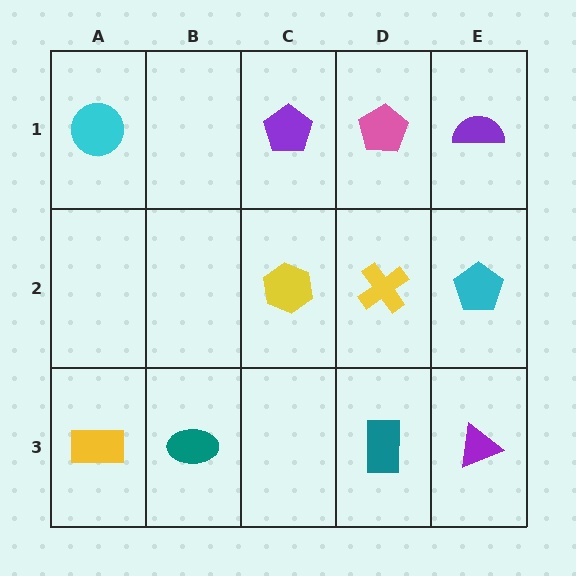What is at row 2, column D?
A yellow cross.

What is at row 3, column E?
A purple triangle.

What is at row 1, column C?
A purple pentagon.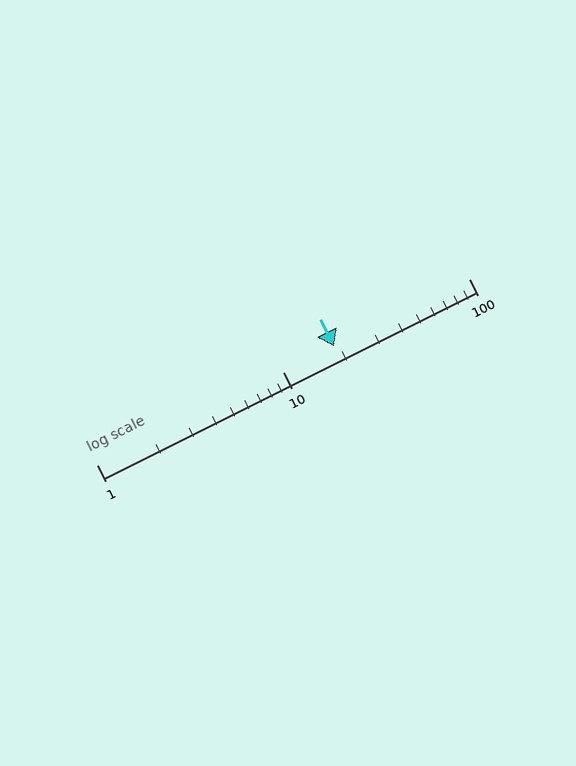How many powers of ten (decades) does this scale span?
The scale spans 2 decades, from 1 to 100.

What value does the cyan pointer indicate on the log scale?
The pointer indicates approximately 19.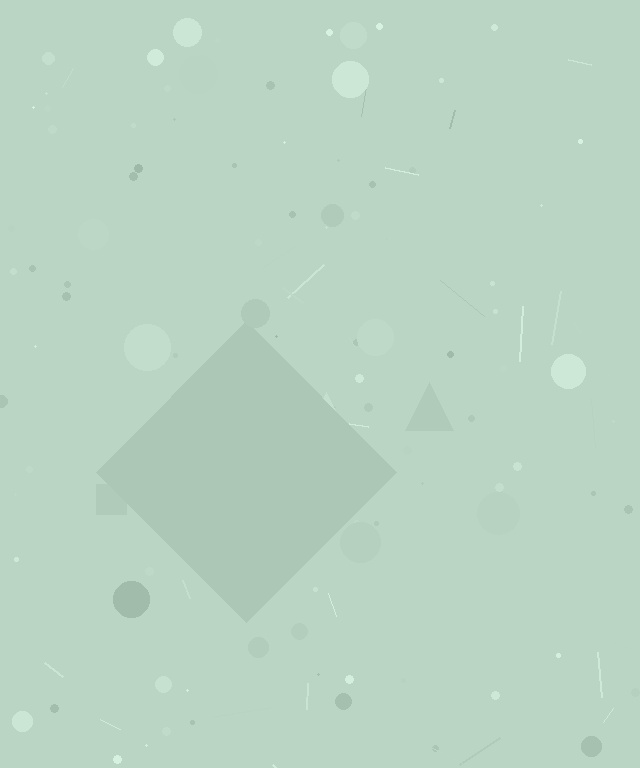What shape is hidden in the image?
A diamond is hidden in the image.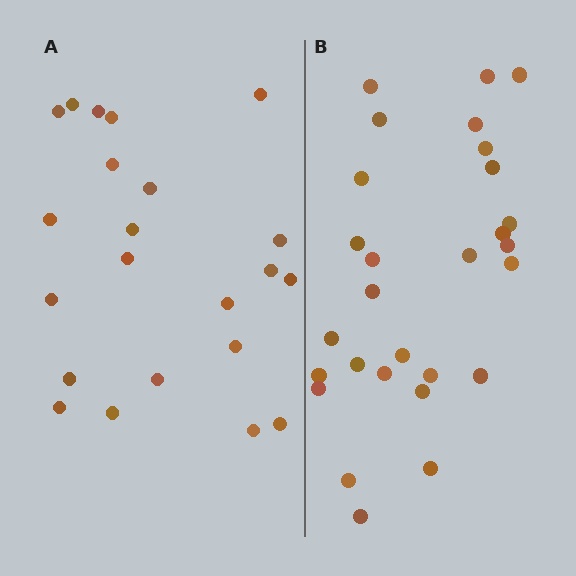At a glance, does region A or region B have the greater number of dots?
Region B (the right region) has more dots.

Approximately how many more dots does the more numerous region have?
Region B has about 6 more dots than region A.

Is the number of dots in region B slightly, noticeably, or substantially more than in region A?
Region B has noticeably more, but not dramatically so. The ratio is roughly 1.3 to 1.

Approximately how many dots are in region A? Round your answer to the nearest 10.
About 20 dots. (The exact count is 22, which rounds to 20.)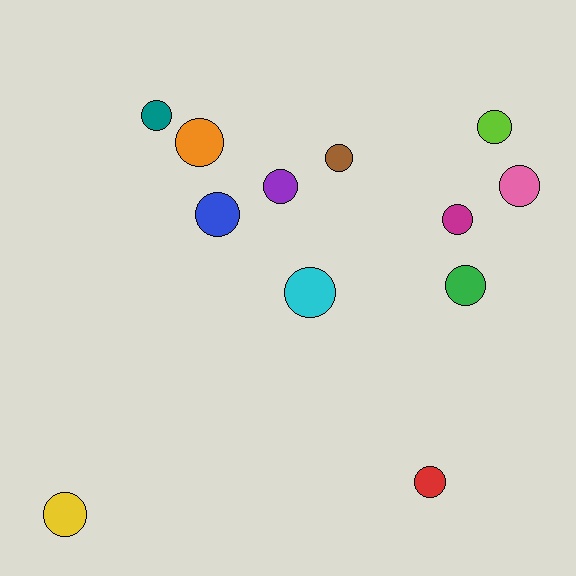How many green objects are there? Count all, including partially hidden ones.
There is 1 green object.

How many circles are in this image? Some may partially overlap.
There are 12 circles.